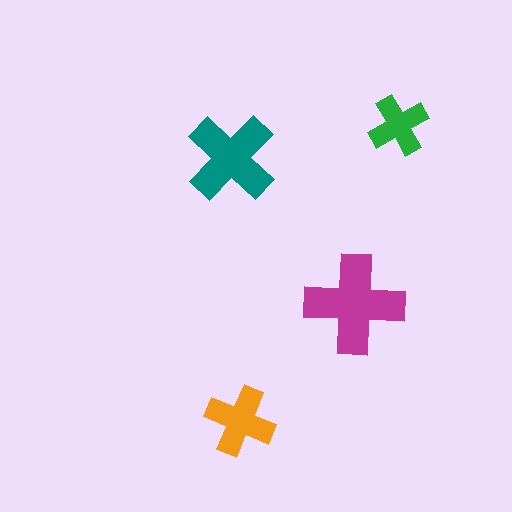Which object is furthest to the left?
The teal cross is leftmost.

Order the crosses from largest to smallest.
the magenta one, the teal one, the orange one, the green one.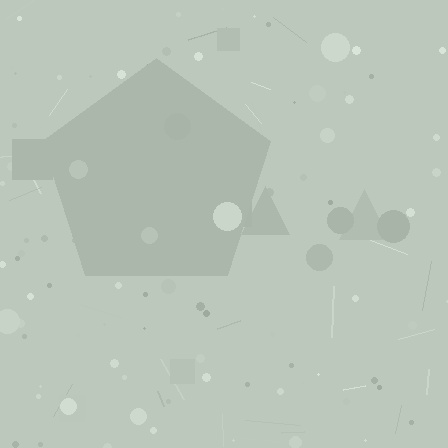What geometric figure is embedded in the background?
A pentagon is embedded in the background.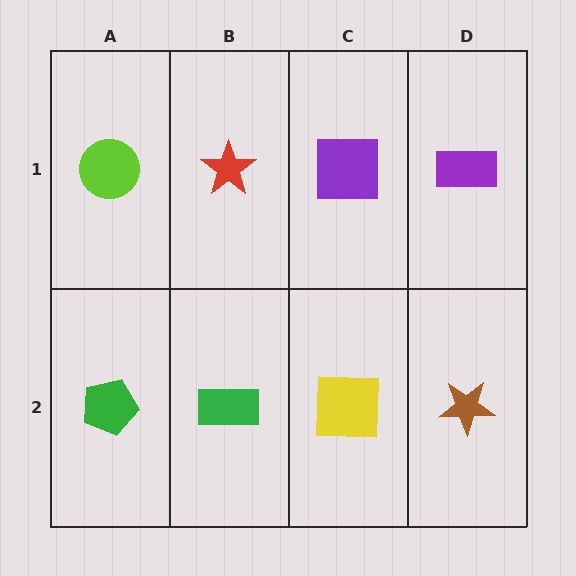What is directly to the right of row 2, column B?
A yellow square.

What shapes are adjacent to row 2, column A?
A lime circle (row 1, column A), a green rectangle (row 2, column B).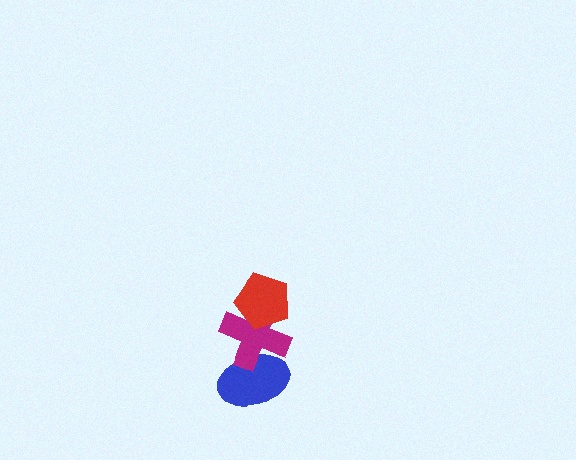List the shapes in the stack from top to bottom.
From top to bottom: the red pentagon, the magenta cross, the blue ellipse.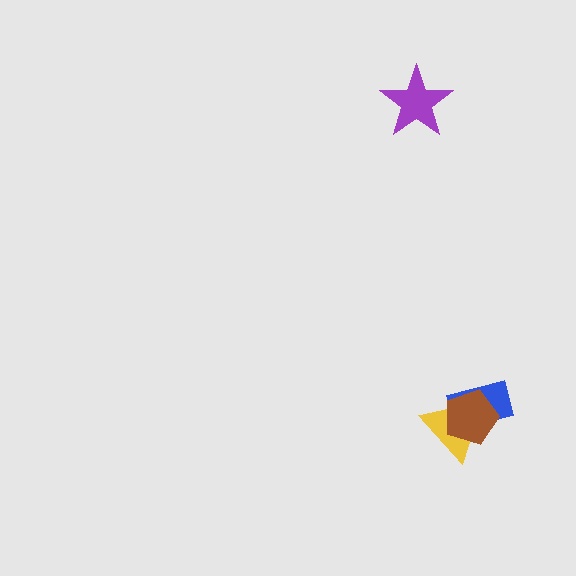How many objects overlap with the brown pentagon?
2 objects overlap with the brown pentagon.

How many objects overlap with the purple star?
0 objects overlap with the purple star.